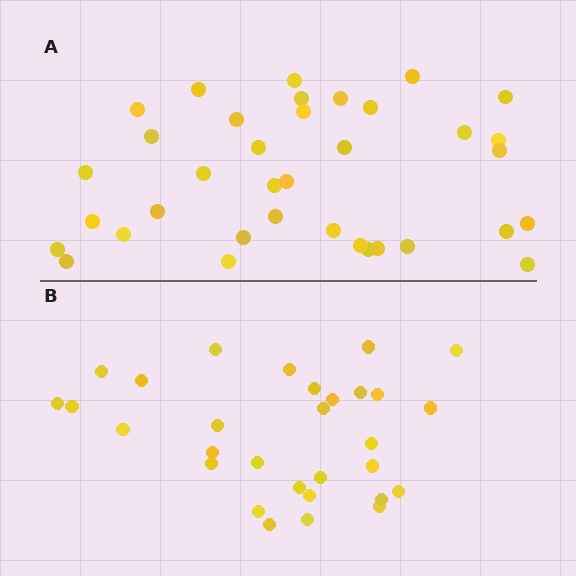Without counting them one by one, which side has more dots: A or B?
Region A (the top region) has more dots.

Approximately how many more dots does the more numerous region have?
Region A has about 6 more dots than region B.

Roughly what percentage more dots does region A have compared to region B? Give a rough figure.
About 20% more.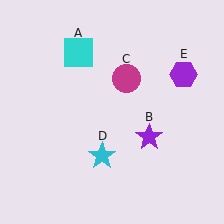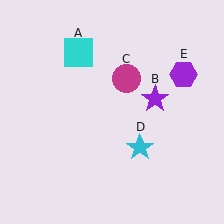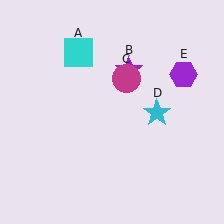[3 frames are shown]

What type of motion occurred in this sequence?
The purple star (object B), cyan star (object D) rotated counterclockwise around the center of the scene.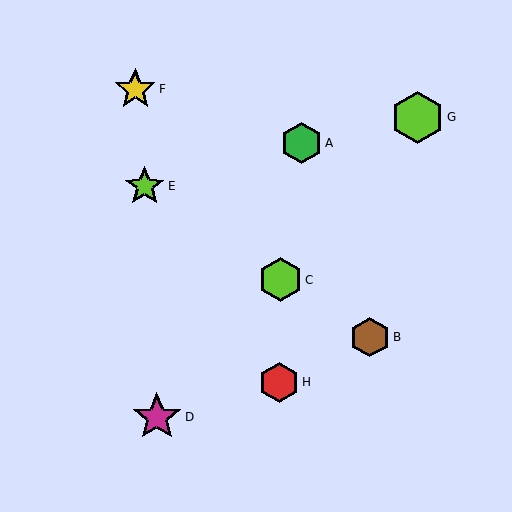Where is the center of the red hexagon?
The center of the red hexagon is at (279, 382).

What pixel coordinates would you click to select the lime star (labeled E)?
Click at (145, 186) to select the lime star E.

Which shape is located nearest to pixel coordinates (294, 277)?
The lime hexagon (labeled C) at (280, 280) is nearest to that location.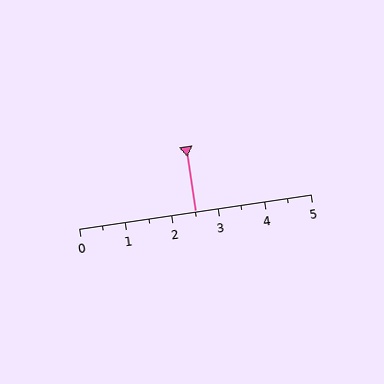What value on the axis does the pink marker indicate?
The marker indicates approximately 2.5.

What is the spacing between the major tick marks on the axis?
The major ticks are spaced 1 apart.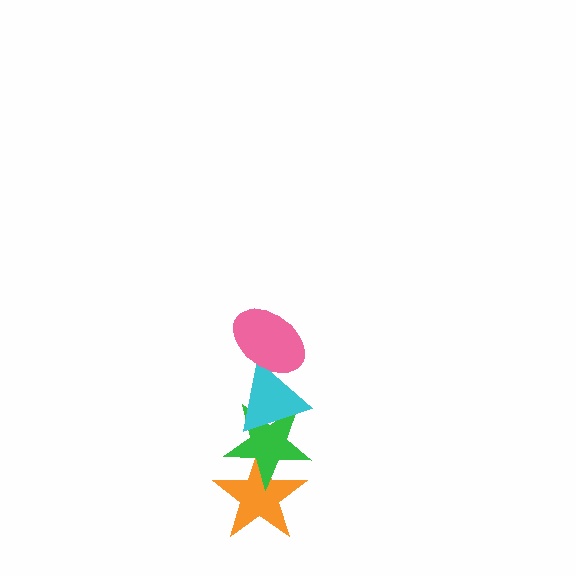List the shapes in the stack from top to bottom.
From top to bottom: the pink ellipse, the cyan triangle, the green star, the orange star.